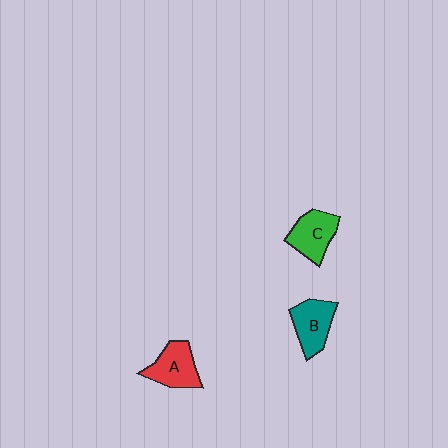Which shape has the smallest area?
Shape C (green).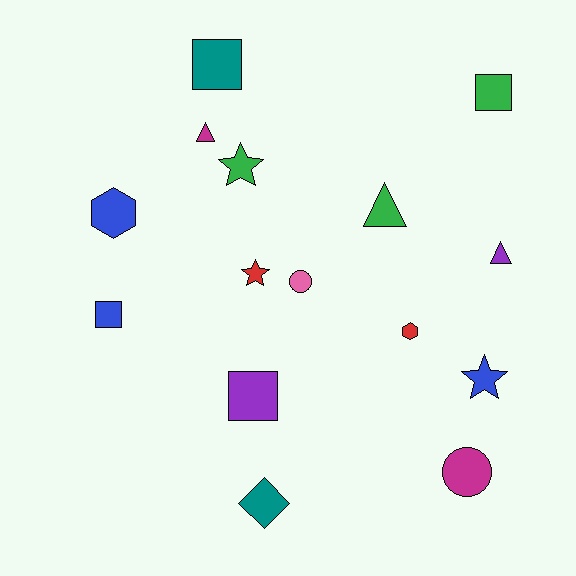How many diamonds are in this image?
There is 1 diamond.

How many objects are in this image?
There are 15 objects.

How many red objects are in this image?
There are 2 red objects.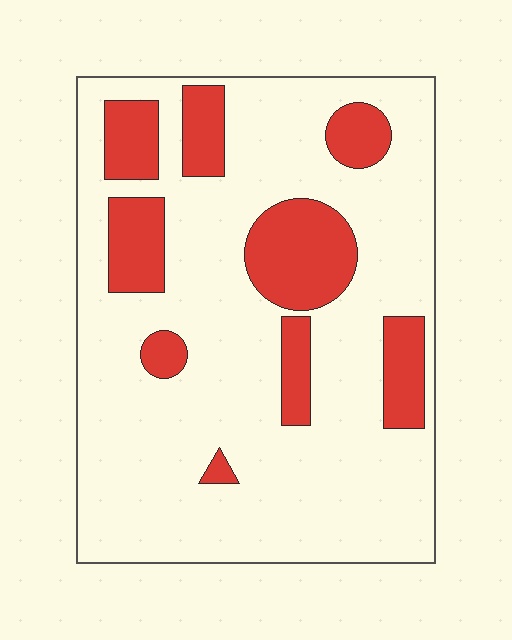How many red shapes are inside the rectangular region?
9.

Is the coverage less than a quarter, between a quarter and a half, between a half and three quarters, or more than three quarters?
Less than a quarter.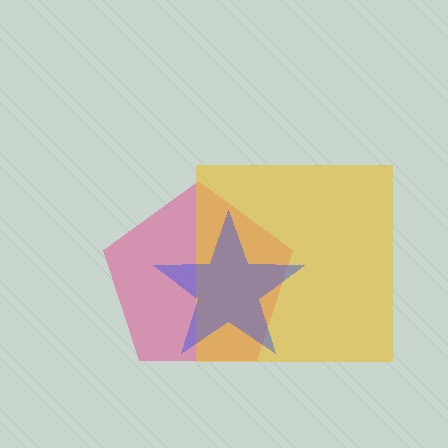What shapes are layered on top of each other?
The layered shapes are: a pink pentagon, a yellow square, a blue star.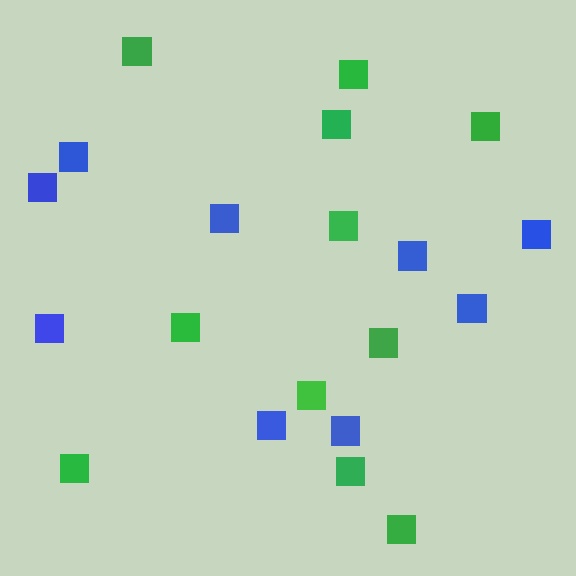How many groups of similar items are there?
There are 2 groups: one group of green squares (11) and one group of blue squares (9).